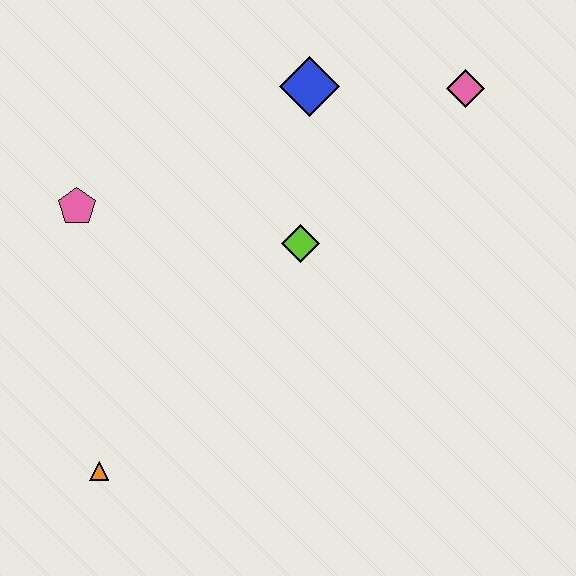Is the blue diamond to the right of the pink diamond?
No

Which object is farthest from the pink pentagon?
The pink diamond is farthest from the pink pentagon.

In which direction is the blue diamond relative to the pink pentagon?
The blue diamond is to the right of the pink pentagon.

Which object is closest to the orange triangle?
The pink pentagon is closest to the orange triangle.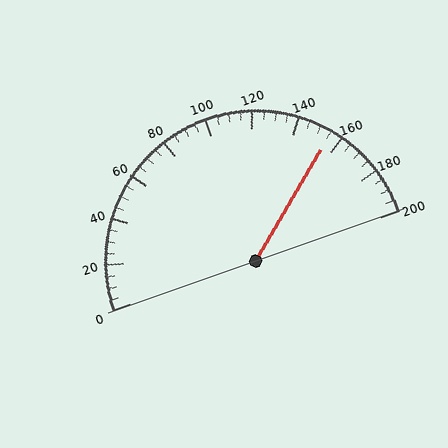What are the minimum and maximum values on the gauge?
The gauge ranges from 0 to 200.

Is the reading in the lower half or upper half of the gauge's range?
The reading is in the upper half of the range (0 to 200).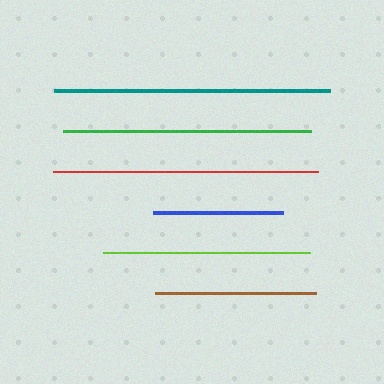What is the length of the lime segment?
The lime segment is approximately 206 pixels long.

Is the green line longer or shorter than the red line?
The red line is longer than the green line.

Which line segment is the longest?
The teal line is the longest at approximately 276 pixels.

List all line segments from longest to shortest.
From longest to shortest: teal, red, green, lime, brown, blue.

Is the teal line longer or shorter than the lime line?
The teal line is longer than the lime line.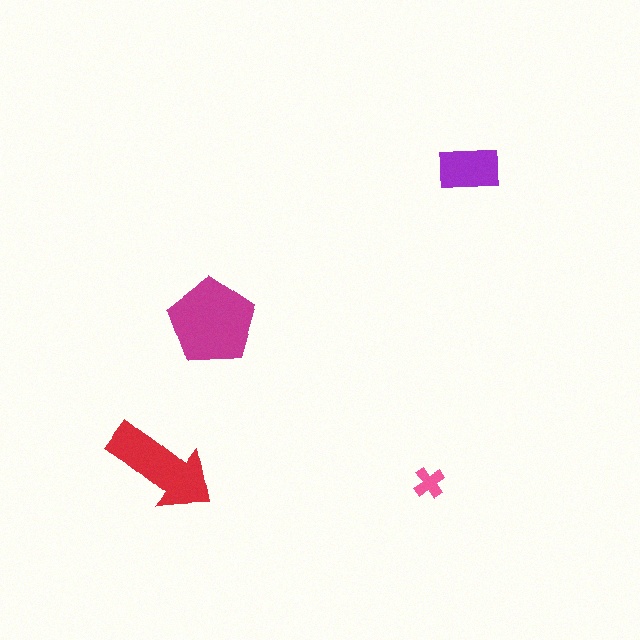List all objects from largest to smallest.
The magenta pentagon, the red arrow, the purple rectangle, the pink cross.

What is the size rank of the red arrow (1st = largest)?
2nd.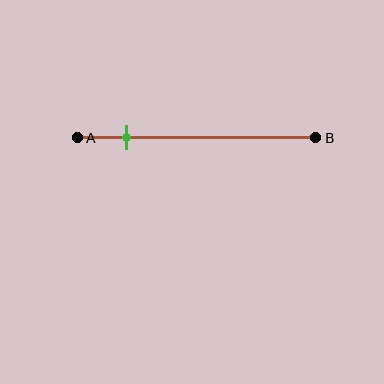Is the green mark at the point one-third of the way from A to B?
No, the mark is at about 20% from A, not at the 33% one-third point.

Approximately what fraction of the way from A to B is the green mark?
The green mark is approximately 20% of the way from A to B.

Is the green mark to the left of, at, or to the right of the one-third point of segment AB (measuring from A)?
The green mark is to the left of the one-third point of segment AB.